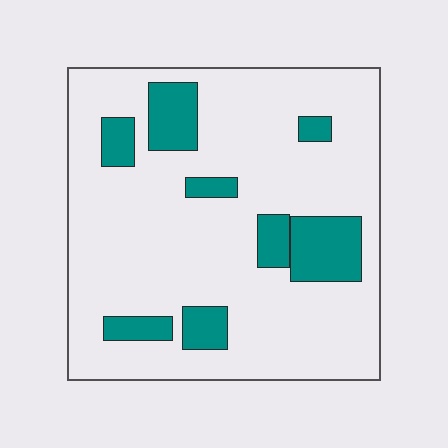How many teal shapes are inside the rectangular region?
8.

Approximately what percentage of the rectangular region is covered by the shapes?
Approximately 20%.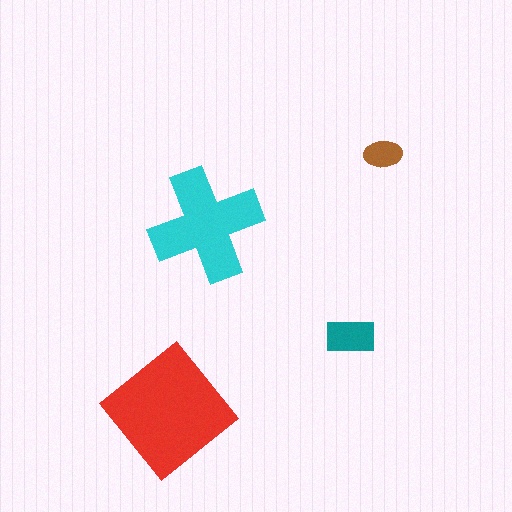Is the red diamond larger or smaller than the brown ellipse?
Larger.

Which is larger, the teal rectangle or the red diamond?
The red diamond.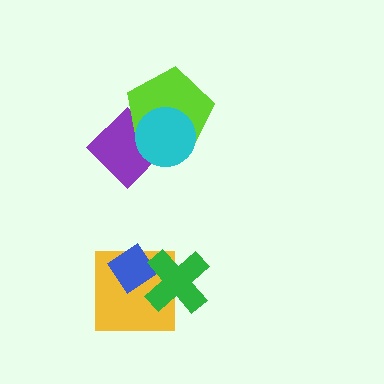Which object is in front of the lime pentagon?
The cyan circle is in front of the lime pentagon.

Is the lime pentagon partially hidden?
Yes, it is partially covered by another shape.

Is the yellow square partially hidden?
Yes, it is partially covered by another shape.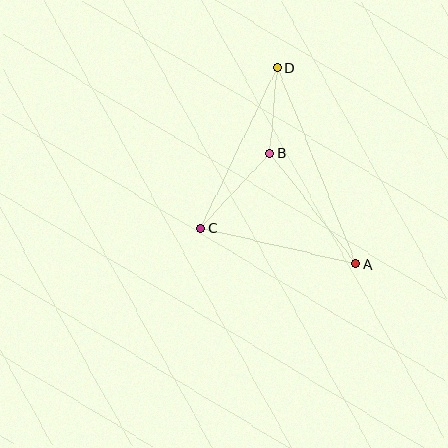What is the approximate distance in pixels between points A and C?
The distance between A and C is approximately 159 pixels.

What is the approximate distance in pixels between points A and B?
The distance between A and B is approximately 140 pixels.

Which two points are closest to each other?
Points B and D are closest to each other.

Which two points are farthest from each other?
Points A and D are farthest from each other.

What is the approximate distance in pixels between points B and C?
The distance between B and C is approximately 102 pixels.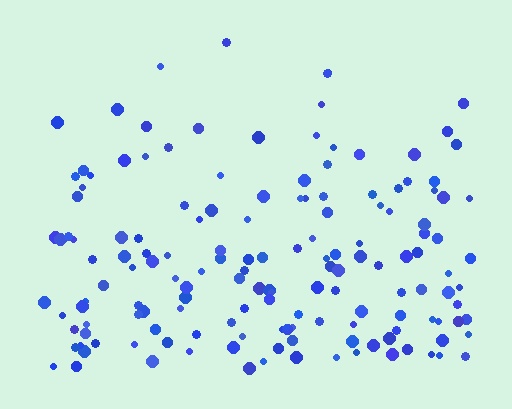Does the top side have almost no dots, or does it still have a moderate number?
Still a moderate number, just noticeably fewer than the bottom.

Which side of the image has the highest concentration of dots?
The bottom.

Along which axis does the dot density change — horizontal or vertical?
Vertical.